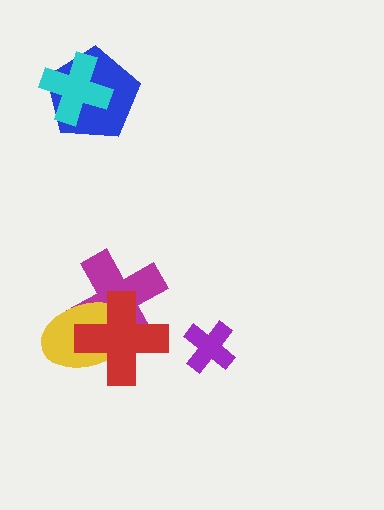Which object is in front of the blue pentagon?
The cyan cross is in front of the blue pentagon.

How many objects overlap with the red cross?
2 objects overlap with the red cross.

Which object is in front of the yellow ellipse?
The red cross is in front of the yellow ellipse.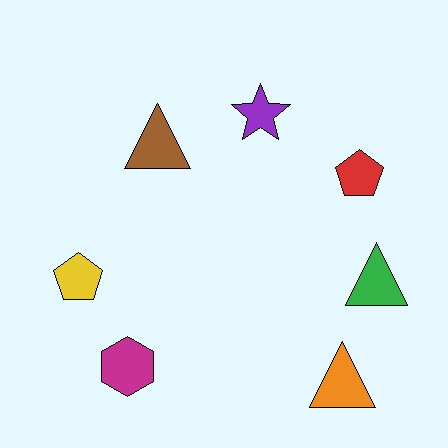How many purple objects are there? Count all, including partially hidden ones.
There is 1 purple object.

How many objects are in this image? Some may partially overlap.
There are 7 objects.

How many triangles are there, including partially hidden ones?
There are 3 triangles.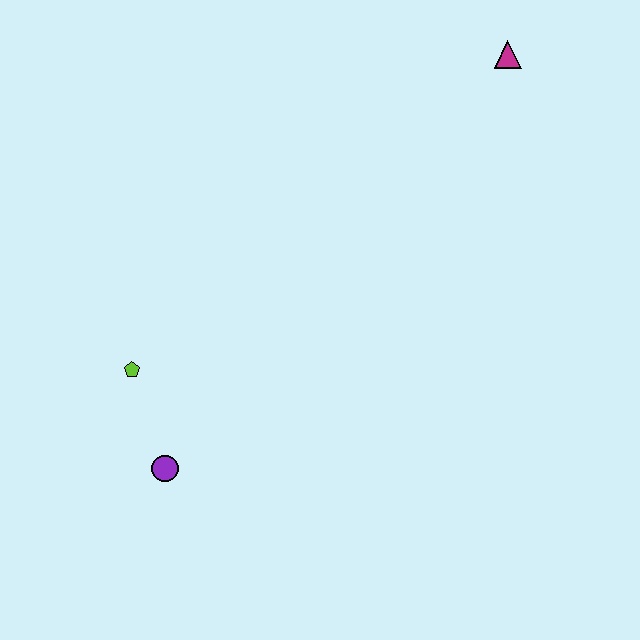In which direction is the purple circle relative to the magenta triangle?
The purple circle is below the magenta triangle.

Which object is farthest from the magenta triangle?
The purple circle is farthest from the magenta triangle.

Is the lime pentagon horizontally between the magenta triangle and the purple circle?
No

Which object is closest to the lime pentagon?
The purple circle is closest to the lime pentagon.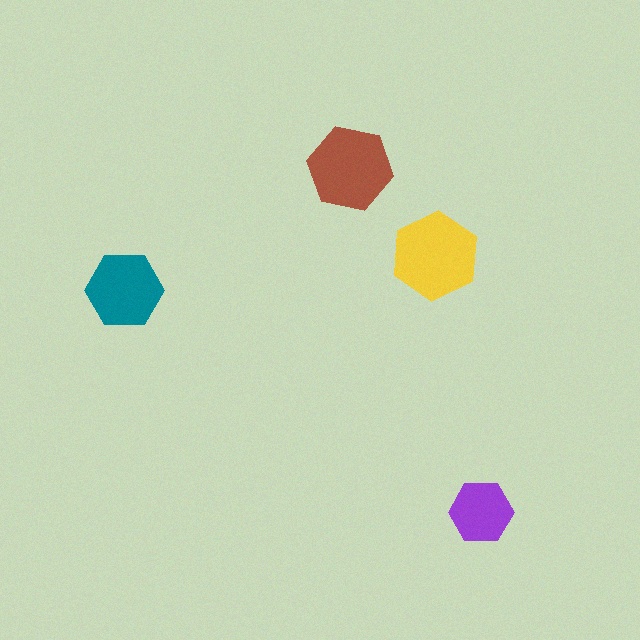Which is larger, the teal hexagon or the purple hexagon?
The teal one.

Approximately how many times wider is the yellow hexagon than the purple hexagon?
About 1.5 times wider.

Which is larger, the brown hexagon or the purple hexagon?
The brown one.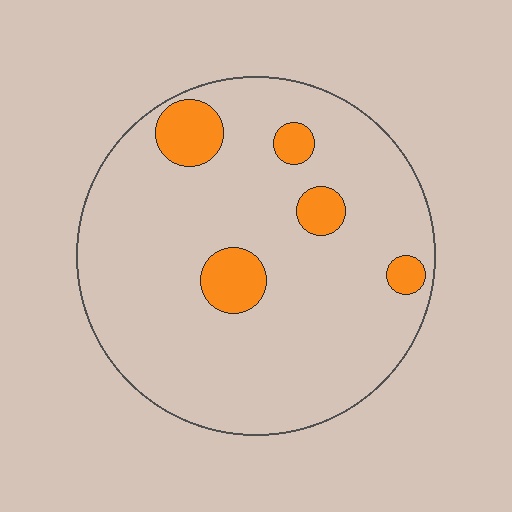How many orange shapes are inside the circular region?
5.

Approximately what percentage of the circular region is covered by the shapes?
Approximately 10%.